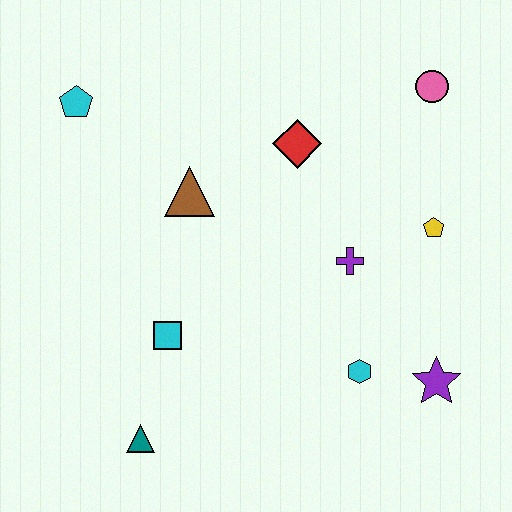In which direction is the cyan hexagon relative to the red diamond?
The cyan hexagon is below the red diamond.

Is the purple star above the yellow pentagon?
No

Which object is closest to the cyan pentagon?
The brown triangle is closest to the cyan pentagon.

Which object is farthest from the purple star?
The cyan pentagon is farthest from the purple star.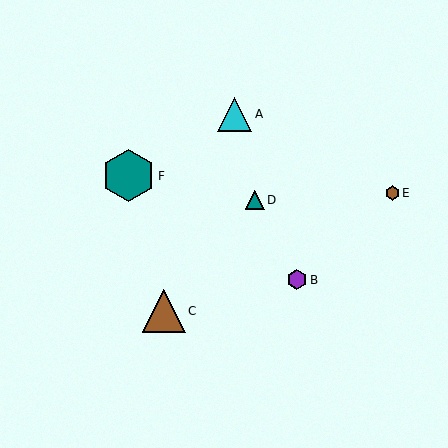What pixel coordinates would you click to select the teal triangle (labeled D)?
Click at (255, 200) to select the teal triangle D.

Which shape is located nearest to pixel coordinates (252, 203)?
The teal triangle (labeled D) at (255, 200) is nearest to that location.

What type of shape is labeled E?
Shape E is a brown hexagon.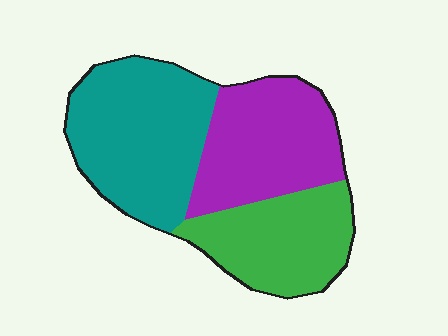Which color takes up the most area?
Teal, at roughly 40%.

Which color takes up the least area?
Green, at roughly 30%.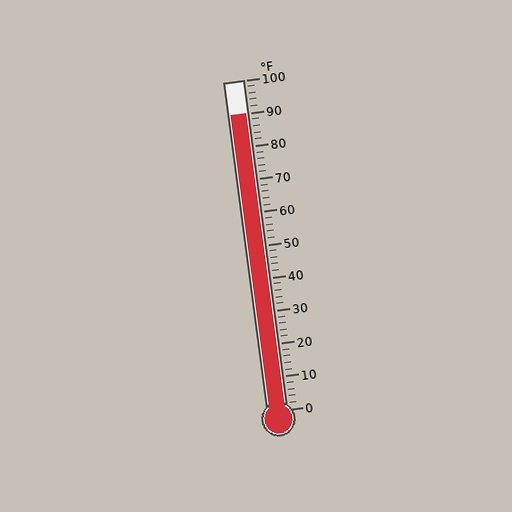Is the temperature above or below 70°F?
The temperature is above 70°F.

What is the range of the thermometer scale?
The thermometer scale ranges from 0°F to 100°F.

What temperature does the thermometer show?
The thermometer shows approximately 90°F.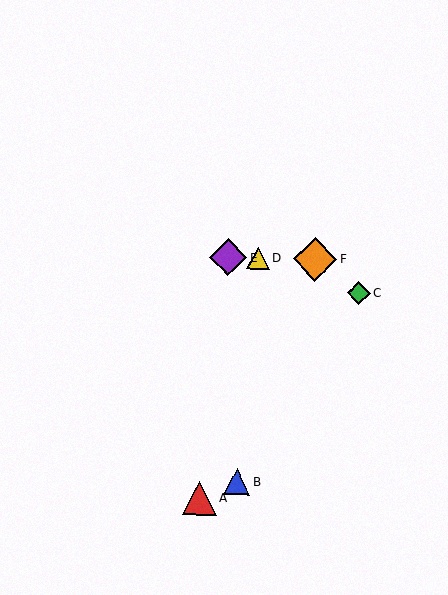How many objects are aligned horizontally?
3 objects (D, E, F) are aligned horizontally.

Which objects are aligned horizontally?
Objects D, E, F are aligned horizontally.